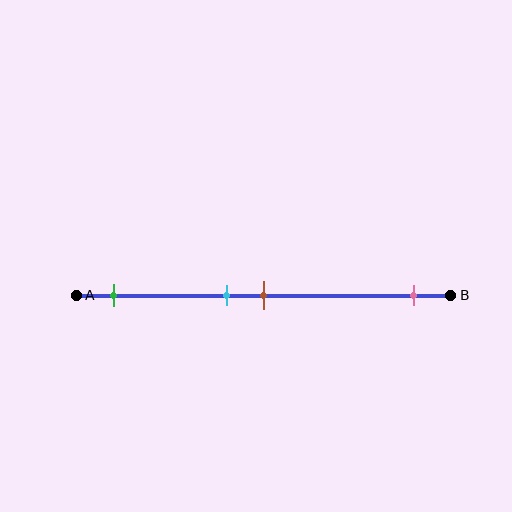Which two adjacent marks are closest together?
The cyan and brown marks are the closest adjacent pair.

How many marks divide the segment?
There are 4 marks dividing the segment.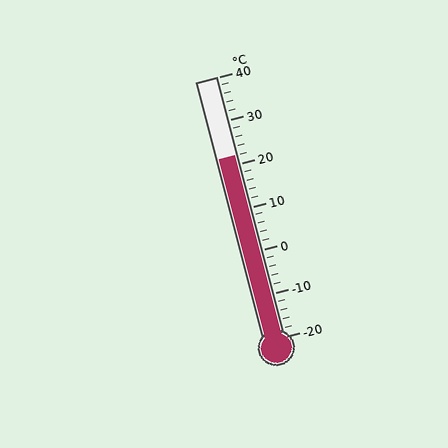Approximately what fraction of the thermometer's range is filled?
The thermometer is filled to approximately 70% of its range.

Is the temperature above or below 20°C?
The temperature is above 20°C.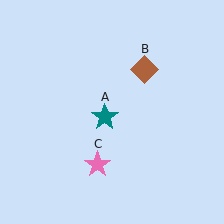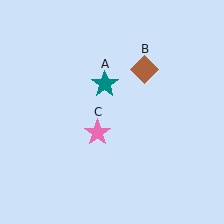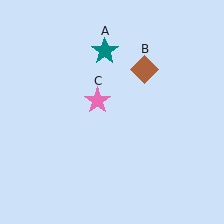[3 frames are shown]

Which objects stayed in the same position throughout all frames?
Brown diamond (object B) remained stationary.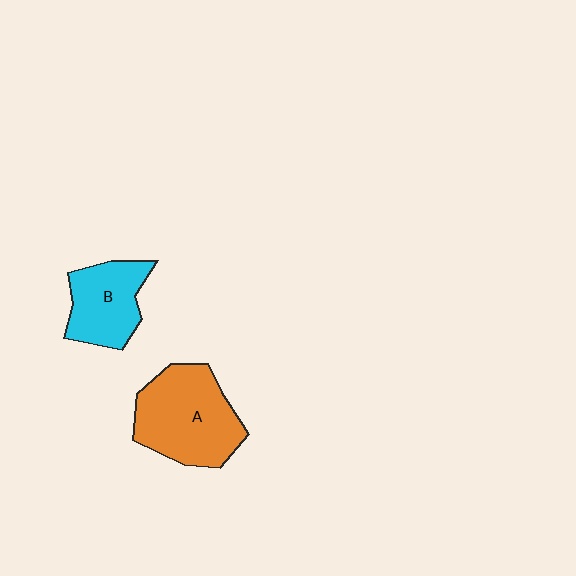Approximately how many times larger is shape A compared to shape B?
Approximately 1.5 times.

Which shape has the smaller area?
Shape B (cyan).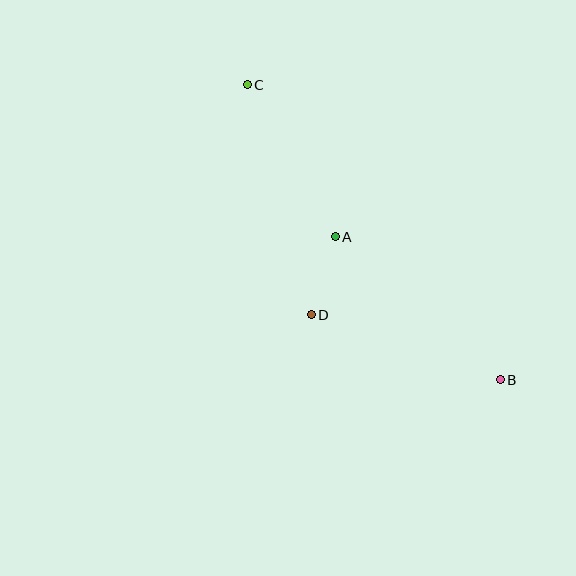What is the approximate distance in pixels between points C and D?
The distance between C and D is approximately 239 pixels.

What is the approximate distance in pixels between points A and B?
The distance between A and B is approximately 218 pixels.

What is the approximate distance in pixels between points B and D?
The distance between B and D is approximately 200 pixels.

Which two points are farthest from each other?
Points B and C are farthest from each other.